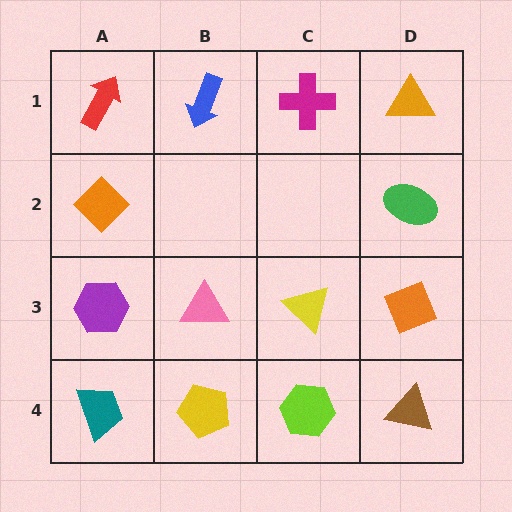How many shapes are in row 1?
4 shapes.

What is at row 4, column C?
A lime hexagon.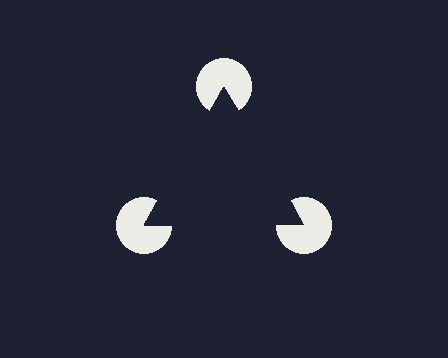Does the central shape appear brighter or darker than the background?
It typically appears slightly darker than the background, even though no actual brightness change is drawn.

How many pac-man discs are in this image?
There are 3 — one at each vertex of the illusory triangle.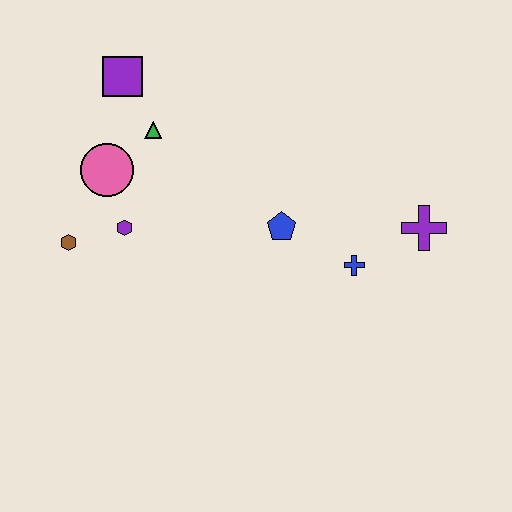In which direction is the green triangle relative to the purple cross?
The green triangle is to the left of the purple cross.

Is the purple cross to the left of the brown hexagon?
No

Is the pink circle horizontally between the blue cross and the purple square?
No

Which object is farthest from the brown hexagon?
The purple cross is farthest from the brown hexagon.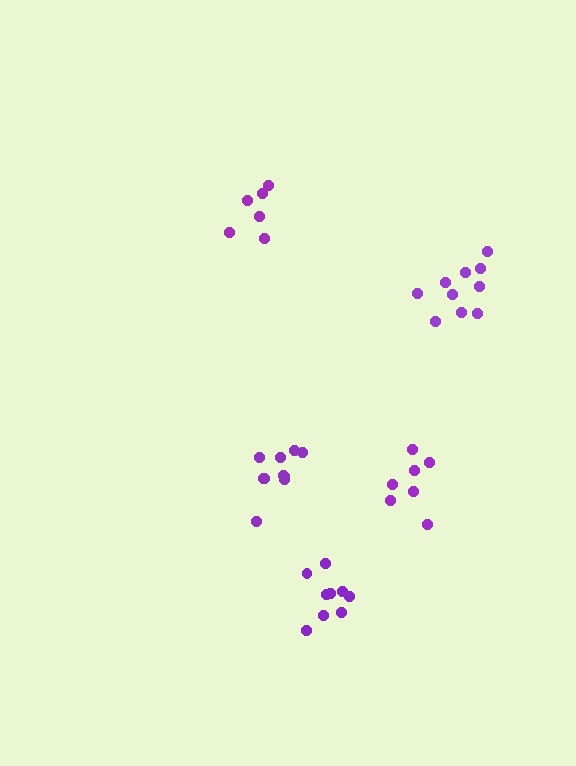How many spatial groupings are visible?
There are 5 spatial groupings.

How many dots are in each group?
Group 1: 10 dots, Group 2: 7 dots, Group 3: 6 dots, Group 4: 9 dots, Group 5: 10 dots (42 total).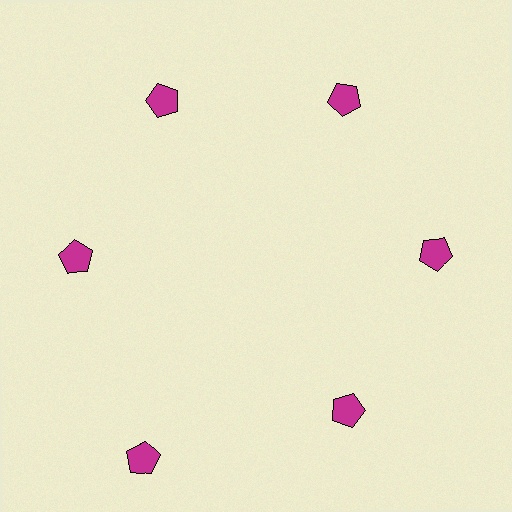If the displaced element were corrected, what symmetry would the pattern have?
It would have 6-fold rotational symmetry — the pattern would map onto itself every 60 degrees.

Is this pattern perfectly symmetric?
No. The 6 magenta pentagons are arranged in a ring, but one element near the 7 o'clock position is pushed outward from the center, breaking the 6-fold rotational symmetry.